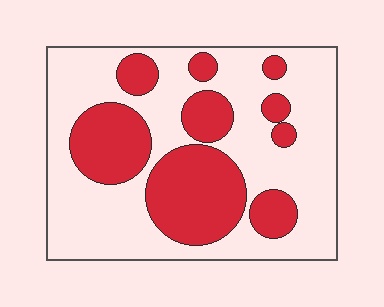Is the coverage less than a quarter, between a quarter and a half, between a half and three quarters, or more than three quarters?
Between a quarter and a half.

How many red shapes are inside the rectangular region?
9.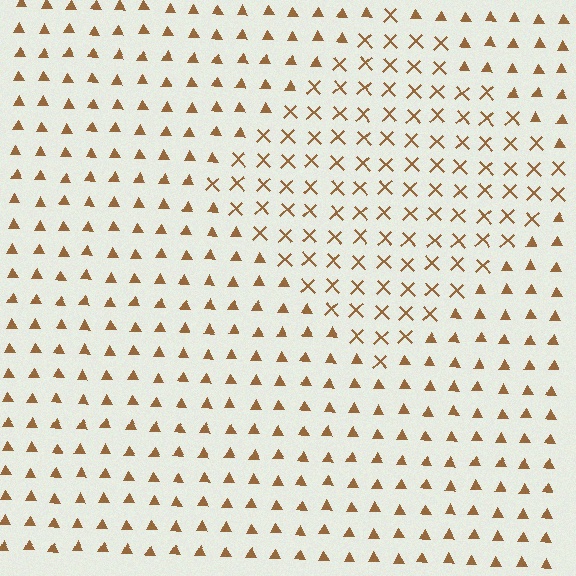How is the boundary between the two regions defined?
The boundary is defined by a change in element shape: X marks inside vs. triangles outside. All elements share the same color and spacing.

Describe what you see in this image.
The image is filled with small brown elements arranged in a uniform grid. A diamond-shaped region contains X marks, while the surrounding area contains triangles. The boundary is defined purely by the change in element shape.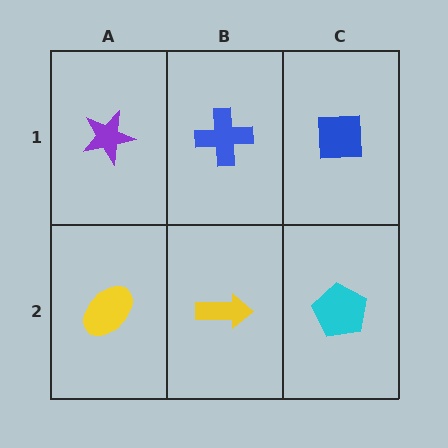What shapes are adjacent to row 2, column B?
A blue cross (row 1, column B), a yellow ellipse (row 2, column A), a cyan pentagon (row 2, column C).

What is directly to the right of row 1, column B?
A blue square.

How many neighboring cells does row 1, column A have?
2.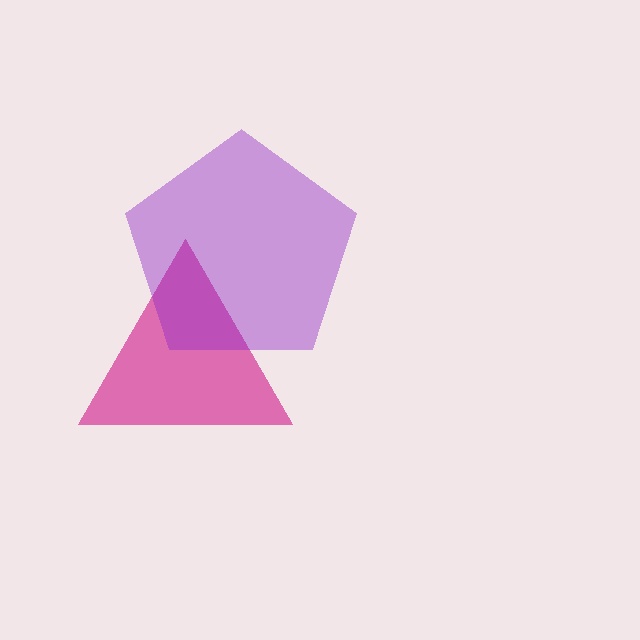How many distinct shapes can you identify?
There are 2 distinct shapes: a magenta triangle, a purple pentagon.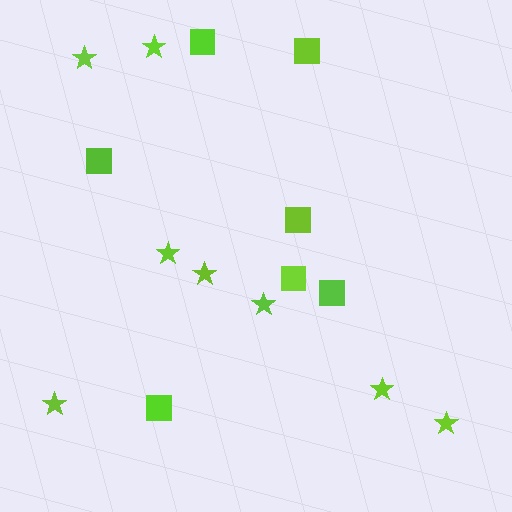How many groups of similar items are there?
There are 2 groups: one group of squares (7) and one group of stars (8).